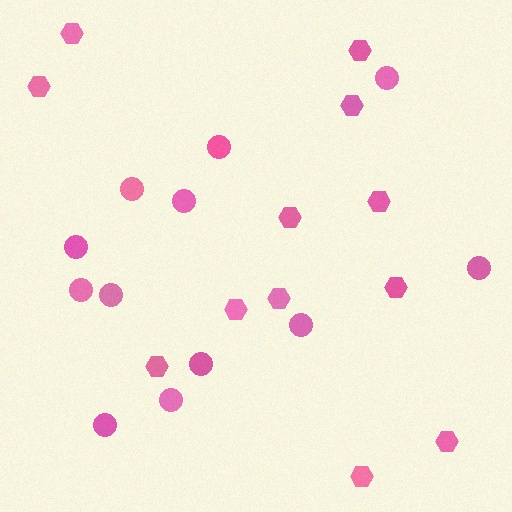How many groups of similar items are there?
There are 2 groups: one group of hexagons (12) and one group of circles (12).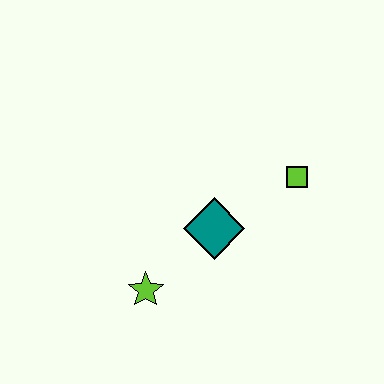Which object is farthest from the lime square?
The lime star is farthest from the lime square.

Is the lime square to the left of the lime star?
No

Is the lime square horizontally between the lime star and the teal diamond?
No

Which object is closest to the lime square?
The teal diamond is closest to the lime square.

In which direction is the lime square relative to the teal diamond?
The lime square is to the right of the teal diamond.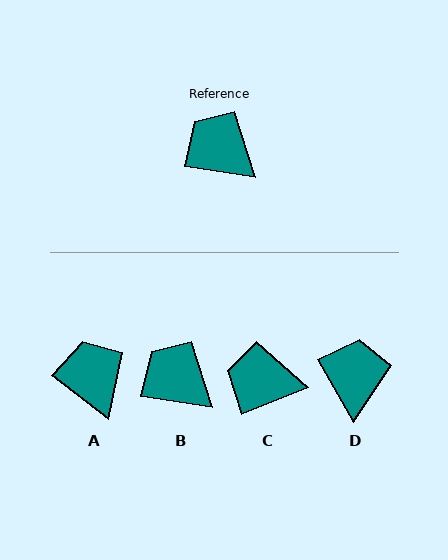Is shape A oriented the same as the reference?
No, it is off by about 30 degrees.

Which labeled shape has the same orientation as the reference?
B.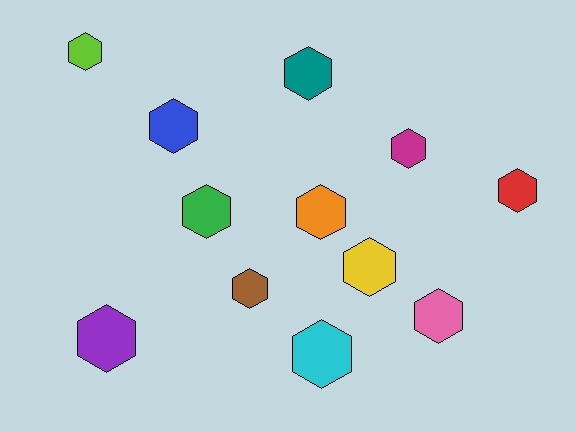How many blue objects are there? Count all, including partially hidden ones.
There is 1 blue object.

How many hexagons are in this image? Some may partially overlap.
There are 12 hexagons.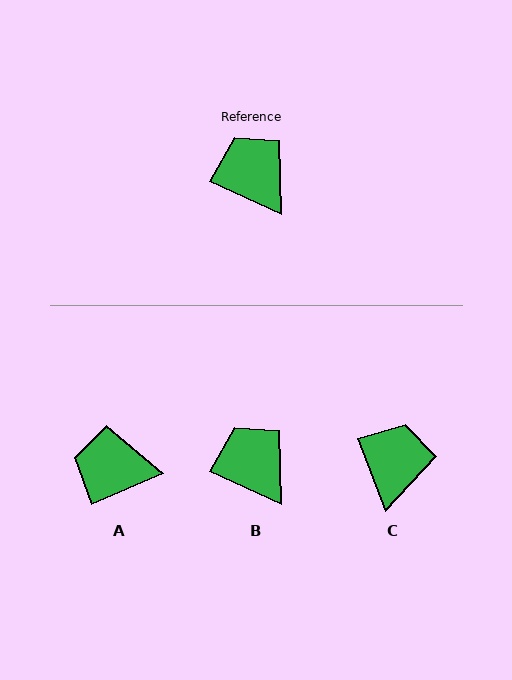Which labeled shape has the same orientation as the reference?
B.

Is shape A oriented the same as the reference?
No, it is off by about 48 degrees.